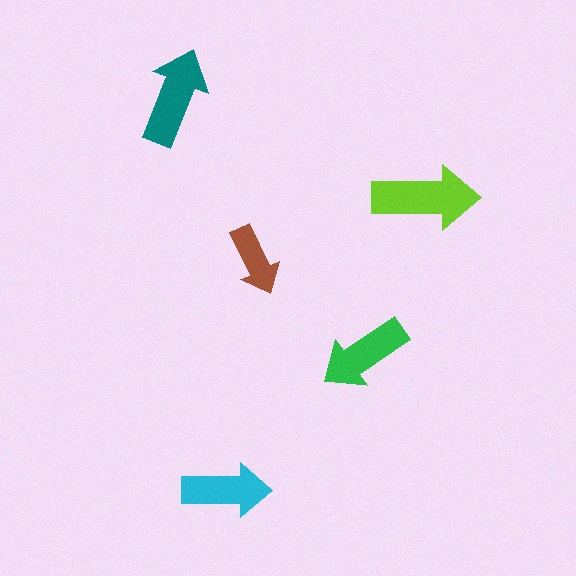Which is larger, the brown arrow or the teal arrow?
The teal one.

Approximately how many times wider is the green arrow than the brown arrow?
About 1.5 times wider.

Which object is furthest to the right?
The lime arrow is rightmost.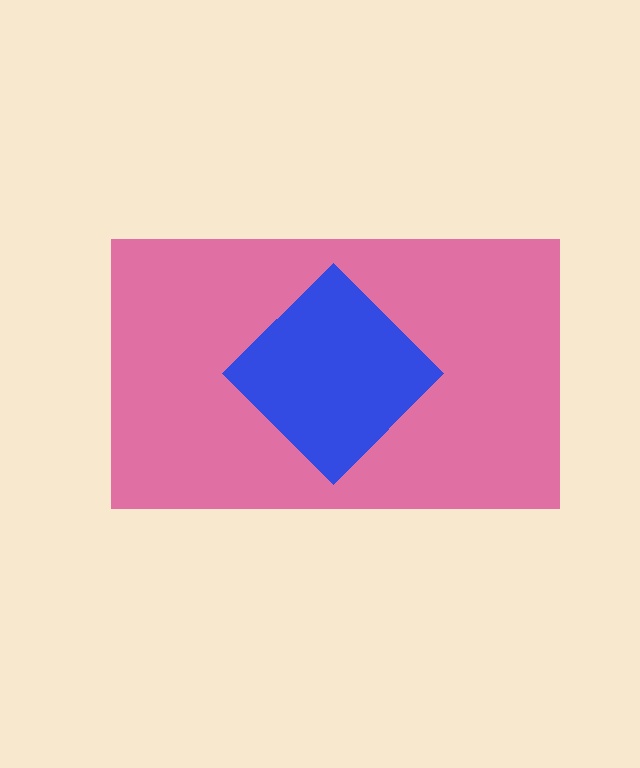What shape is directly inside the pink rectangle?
The blue diamond.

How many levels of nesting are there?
2.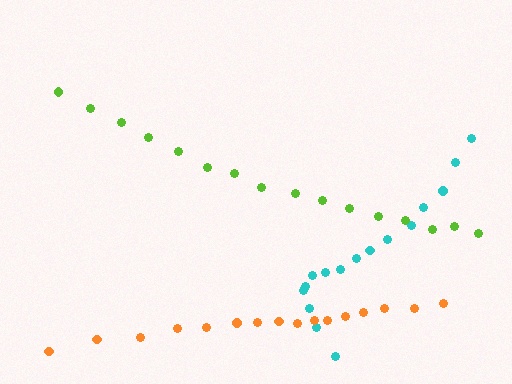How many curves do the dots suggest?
There are 3 distinct paths.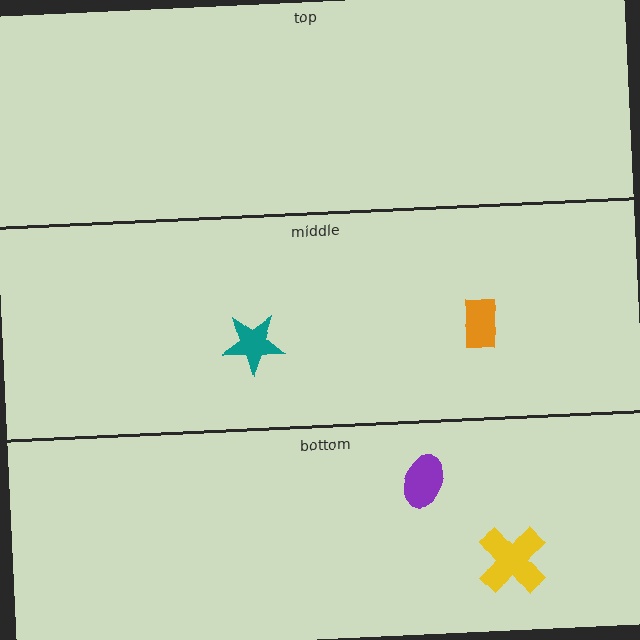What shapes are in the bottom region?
The yellow cross, the purple ellipse.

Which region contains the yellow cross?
The bottom region.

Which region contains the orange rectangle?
The middle region.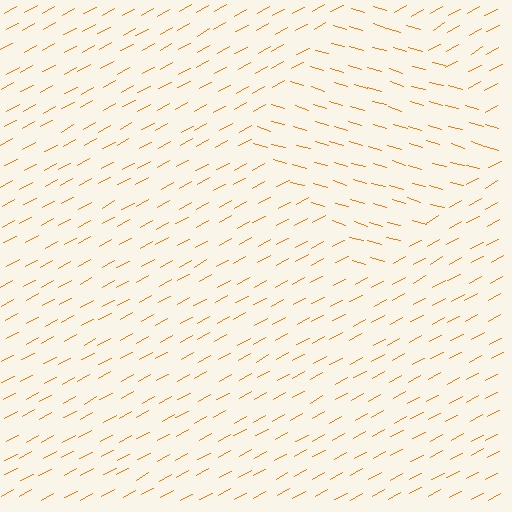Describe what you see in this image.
The image is filled with small orange line segments. A diamond region in the image has lines oriented differently from the surrounding lines, creating a visible texture boundary.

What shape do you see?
I see a diamond.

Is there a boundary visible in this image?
Yes, there is a texture boundary formed by a change in line orientation.